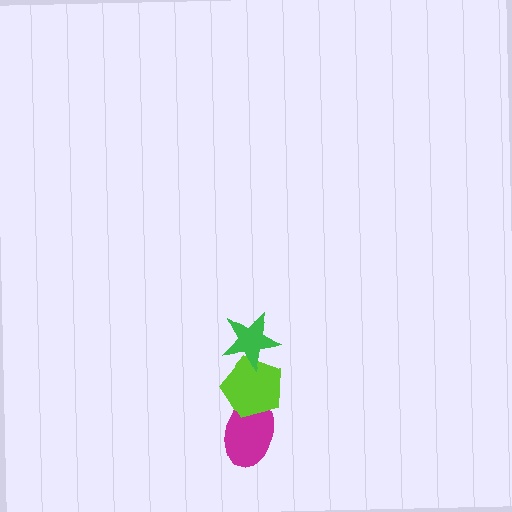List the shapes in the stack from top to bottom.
From top to bottom: the green star, the lime pentagon, the magenta ellipse.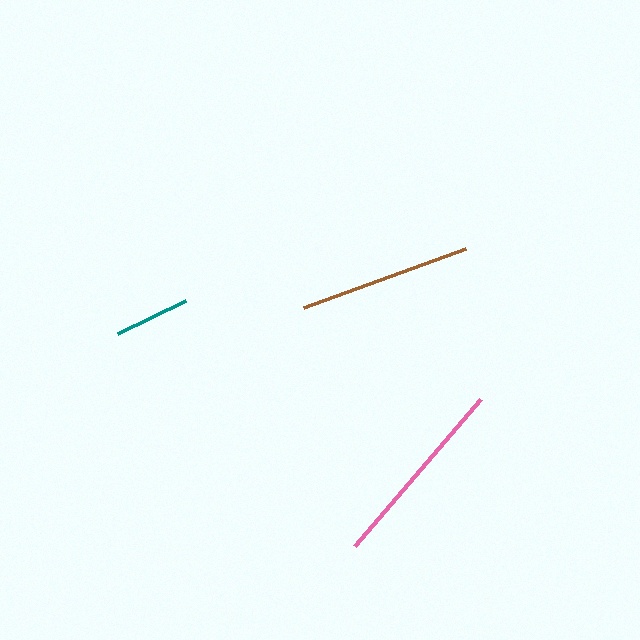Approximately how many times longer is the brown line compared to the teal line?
The brown line is approximately 2.3 times the length of the teal line.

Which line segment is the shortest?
The teal line is the shortest at approximately 75 pixels.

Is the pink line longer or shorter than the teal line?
The pink line is longer than the teal line.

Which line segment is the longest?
The pink line is the longest at approximately 194 pixels.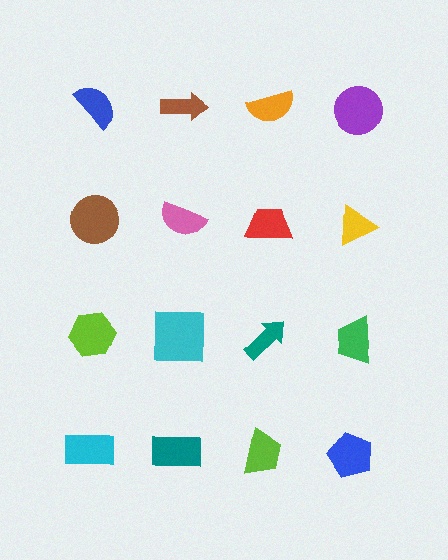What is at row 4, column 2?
A teal rectangle.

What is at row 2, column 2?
A pink semicircle.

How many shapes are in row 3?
4 shapes.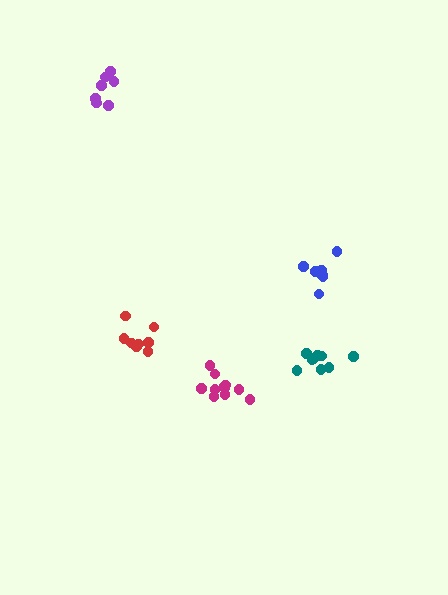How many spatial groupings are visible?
There are 5 spatial groupings.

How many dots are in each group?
Group 1: 7 dots, Group 2: 8 dots, Group 3: 9 dots, Group 4: 11 dots, Group 5: 7 dots (42 total).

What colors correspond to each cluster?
The clusters are colored: purple, red, teal, magenta, blue.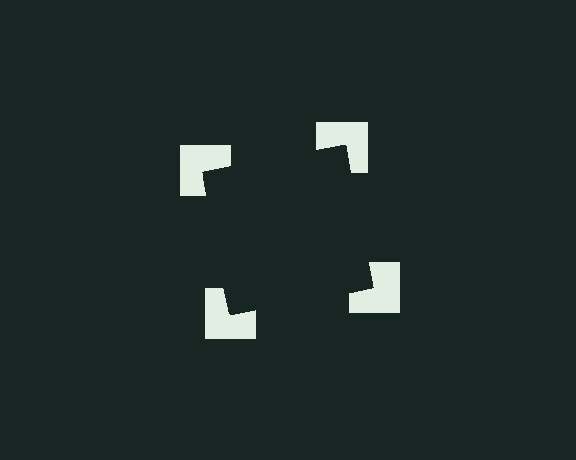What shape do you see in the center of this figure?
An illusory square — its edges are inferred from the aligned wedge cuts in the notched squares, not physically drawn.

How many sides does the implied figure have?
4 sides.